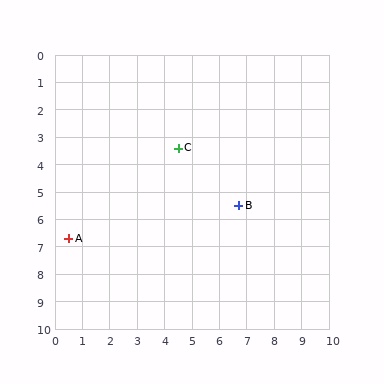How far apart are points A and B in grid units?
Points A and B are about 6.3 grid units apart.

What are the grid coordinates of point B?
Point B is at approximately (6.7, 5.5).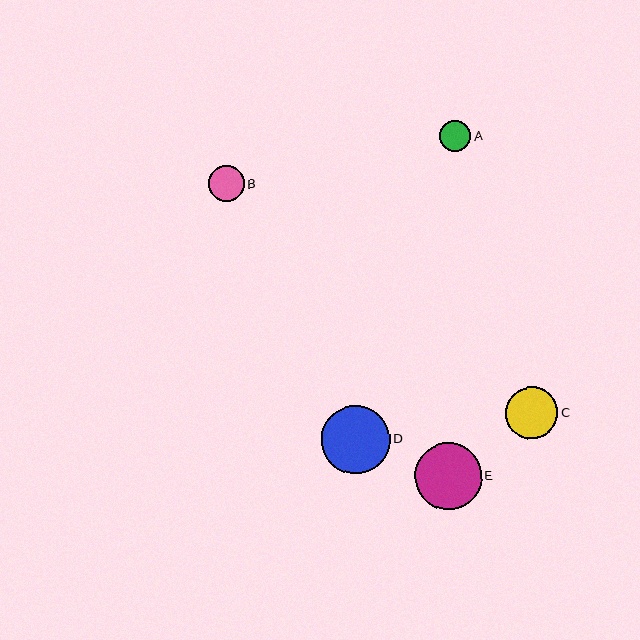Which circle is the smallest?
Circle A is the smallest with a size of approximately 31 pixels.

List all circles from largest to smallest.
From largest to smallest: D, E, C, B, A.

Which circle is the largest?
Circle D is the largest with a size of approximately 69 pixels.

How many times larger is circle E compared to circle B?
Circle E is approximately 1.9 times the size of circle B.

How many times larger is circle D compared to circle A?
Circle D is approximately 2.2 times the size of circle A.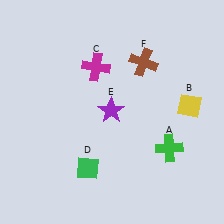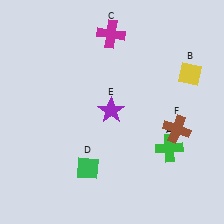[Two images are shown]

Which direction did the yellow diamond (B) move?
The yellow diamond (B) moved up.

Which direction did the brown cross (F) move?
The brown cross (F) moved down.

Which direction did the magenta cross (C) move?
The magenta cross (C) moved up.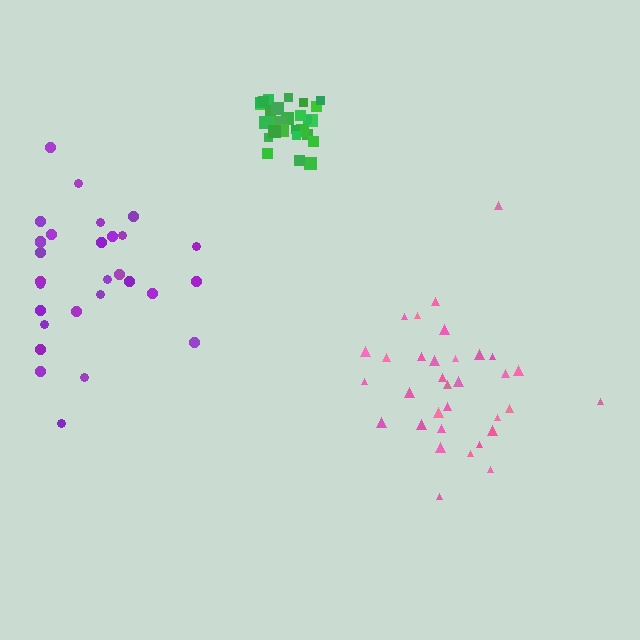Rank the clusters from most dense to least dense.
green, pink, purple.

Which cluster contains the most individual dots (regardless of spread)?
Pink (33).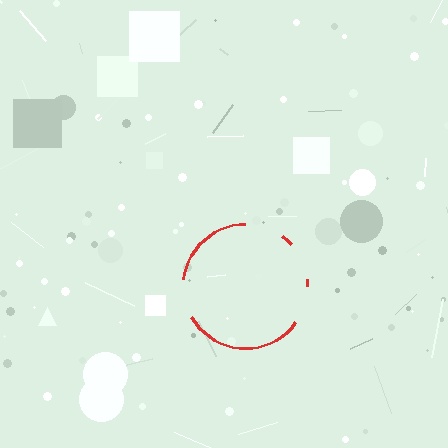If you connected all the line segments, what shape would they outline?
They would outline a circle.